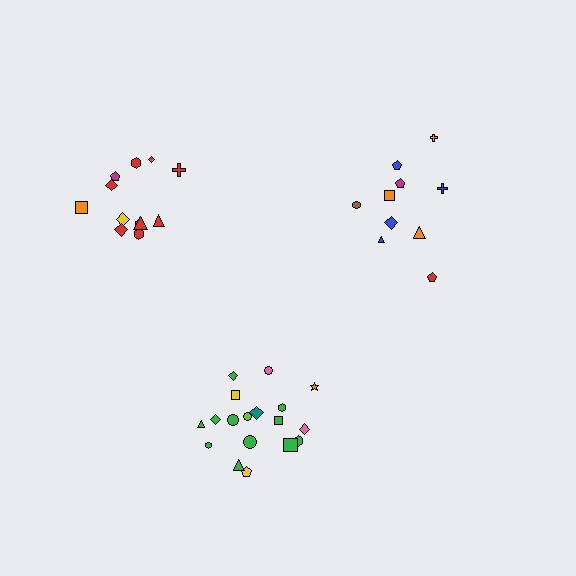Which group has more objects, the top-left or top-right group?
The top-left group.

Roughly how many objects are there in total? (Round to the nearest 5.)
Roughly 40 objects in total.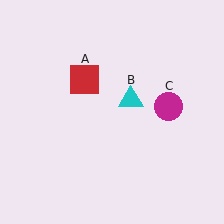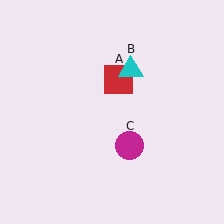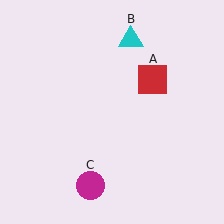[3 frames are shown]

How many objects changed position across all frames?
3 objects changed position: red square (object A), cyan triangle (object B), magenta circle (object C).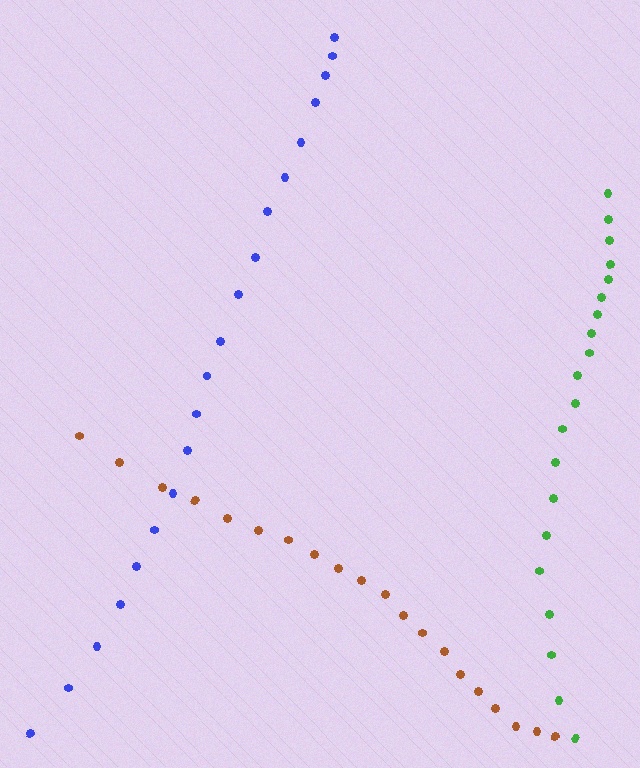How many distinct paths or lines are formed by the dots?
There are 3 distinct paths.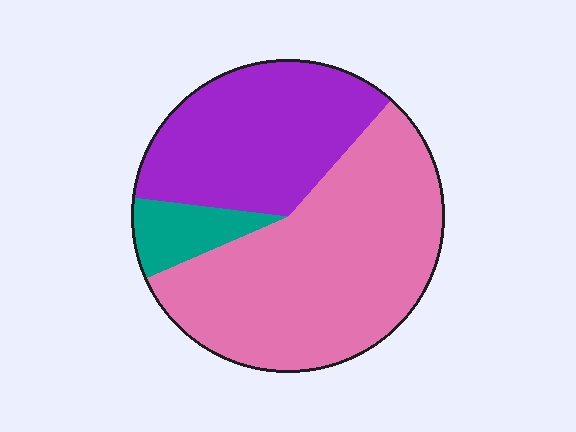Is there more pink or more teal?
Pink.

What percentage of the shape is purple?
Purple takes up about one third (1/3) of the shape.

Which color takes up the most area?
Pink, at roughly 55%.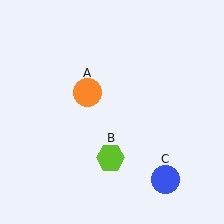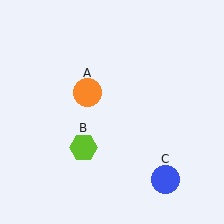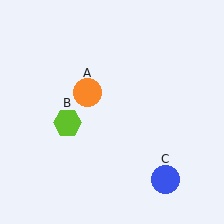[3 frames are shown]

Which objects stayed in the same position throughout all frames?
Orange circle (object A) and blue circle (object C) remained stationary.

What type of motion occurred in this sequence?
The lime hexagon (object B) rotated clockwise around the center of the scene.